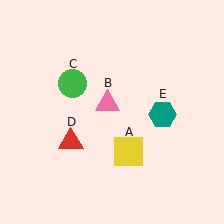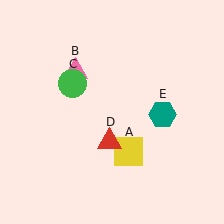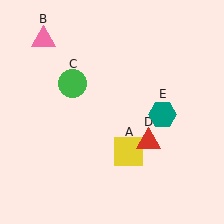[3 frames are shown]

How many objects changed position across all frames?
2 objects changed position: pink triangle (object B), red triangle (object D).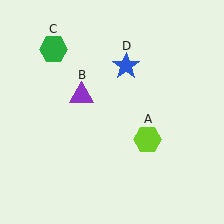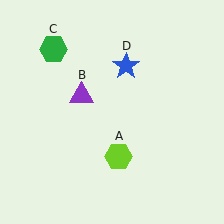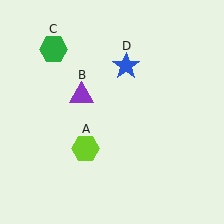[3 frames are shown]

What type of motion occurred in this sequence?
The lime hexagon (object A) rotated clockwise around the center of the scene.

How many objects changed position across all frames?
1 object changed position: lime hexagon (object A).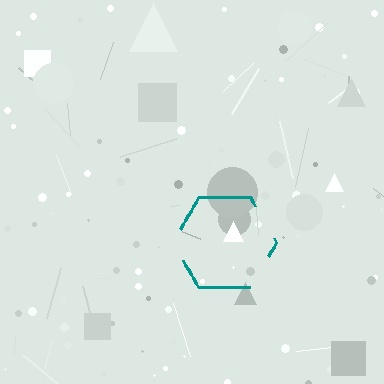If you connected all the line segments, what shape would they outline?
They would outline a hexagon.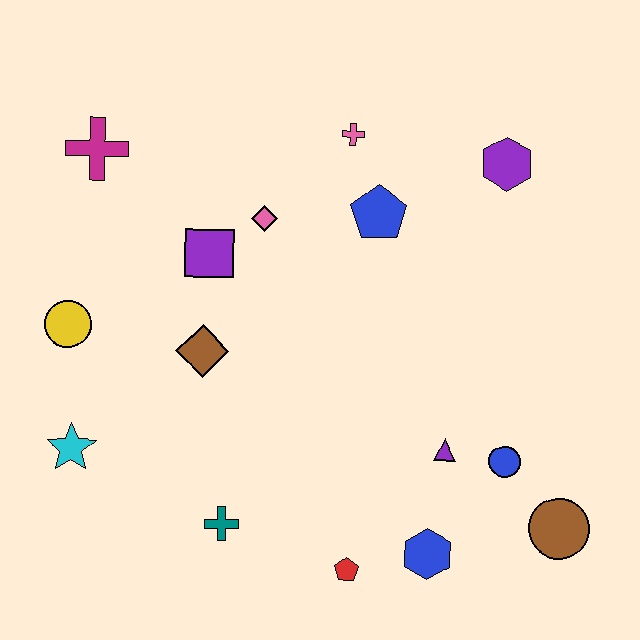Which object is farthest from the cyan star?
The purple hexagon is farthest from the cyan star.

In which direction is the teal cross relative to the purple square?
The teal cross is below the purple square.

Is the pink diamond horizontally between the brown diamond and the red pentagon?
Yes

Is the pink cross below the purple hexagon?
No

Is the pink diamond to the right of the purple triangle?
No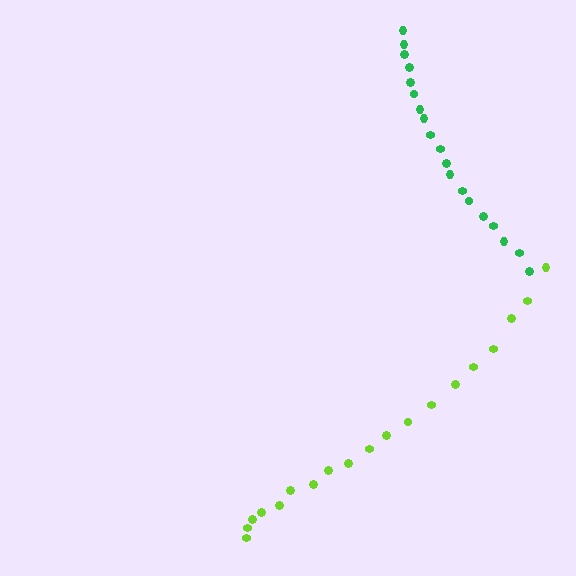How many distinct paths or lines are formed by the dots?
There are 2 distinct paths.